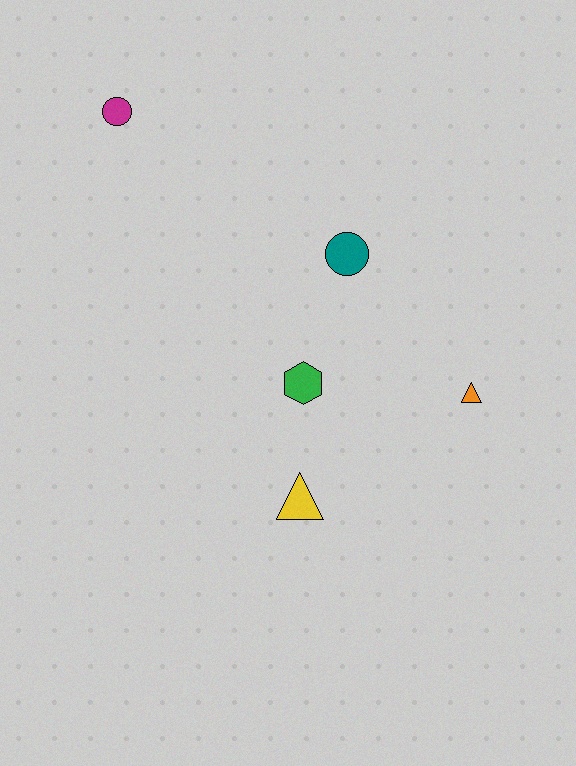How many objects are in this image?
There are 5 objects.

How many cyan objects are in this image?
There are no cyan objects.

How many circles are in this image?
There are 2 circles.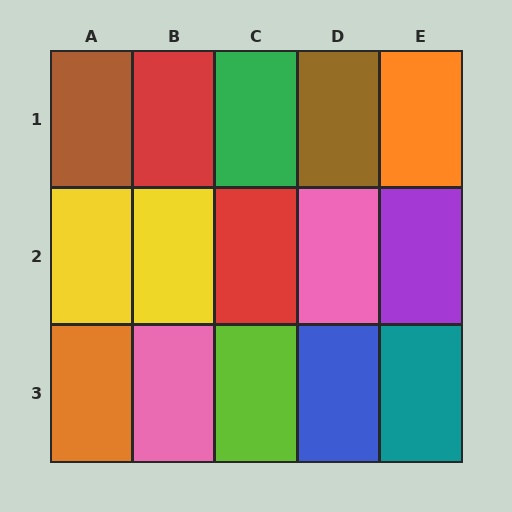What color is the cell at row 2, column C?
Red.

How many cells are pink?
2 cells are pink.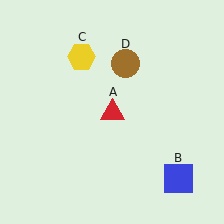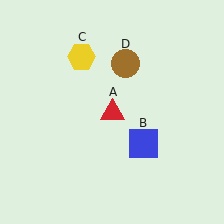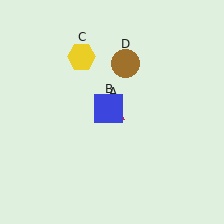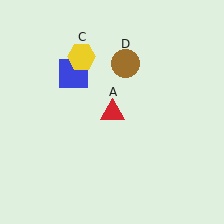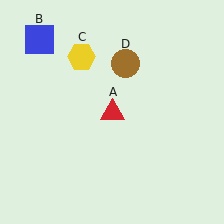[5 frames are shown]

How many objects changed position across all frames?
1 object changed position: blue square (object B).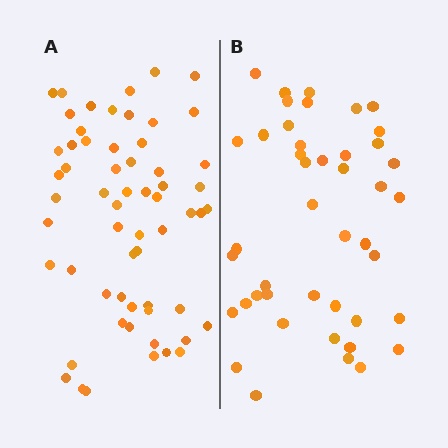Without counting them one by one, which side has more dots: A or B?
Region A (the left region) has more dots.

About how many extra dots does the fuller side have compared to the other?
Region A has approximately 15 more dots than region B.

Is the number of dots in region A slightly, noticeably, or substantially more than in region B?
Region A has noticeably more, but not dramatically so. The ratio is roughly 1.4 to 1.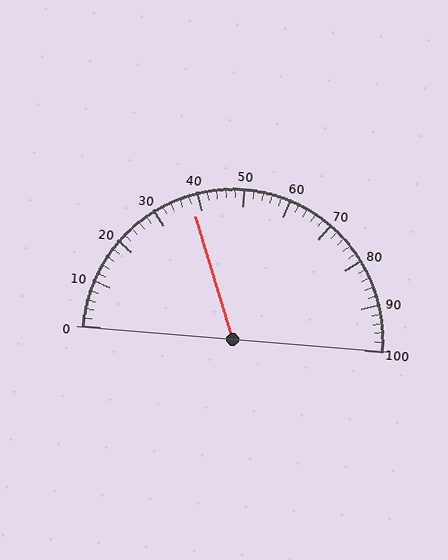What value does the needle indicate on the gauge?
The needle indicates approximately 38.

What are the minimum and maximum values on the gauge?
The gauge ranges from 0 to 100.